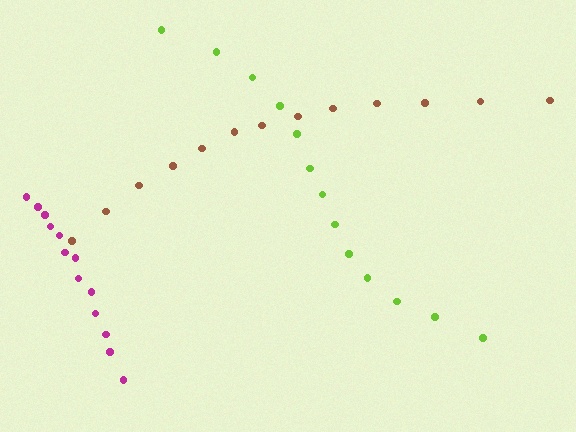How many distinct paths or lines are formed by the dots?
There are 3 distinct paths.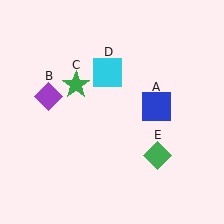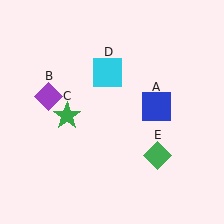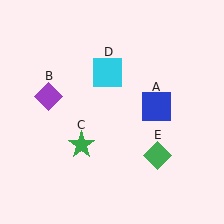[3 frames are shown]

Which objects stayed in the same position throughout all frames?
Blue square (object A) and purple diamond (object B) and cyan square (object D) and green diamond (object E) remained stationary.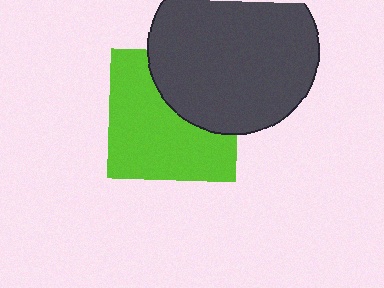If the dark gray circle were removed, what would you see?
You would see the complete lime square.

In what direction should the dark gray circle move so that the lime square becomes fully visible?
The dark gray circle should move toward the upper-right. That is the shortest direction to clear the overlap and leave the lime square fully visible.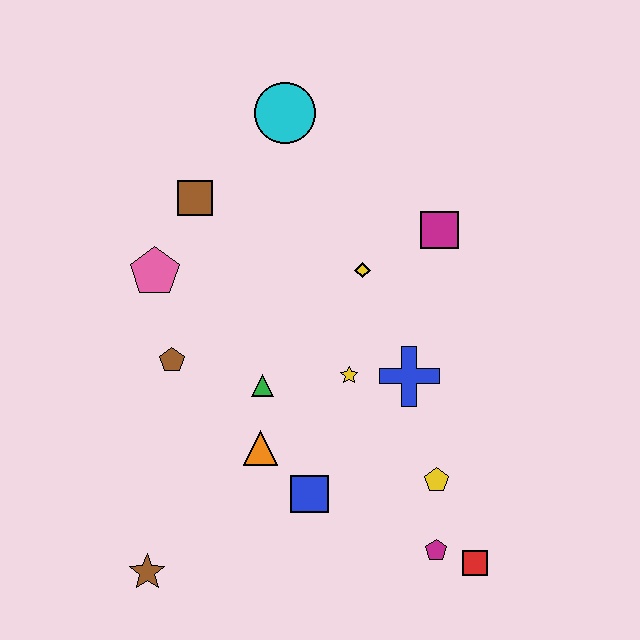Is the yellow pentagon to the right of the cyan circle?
Yes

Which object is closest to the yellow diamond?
The magenta square is closest to the yellow diamond.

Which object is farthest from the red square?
The cyan circle is farthest from the red square.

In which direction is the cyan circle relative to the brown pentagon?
The cyan circle is above the brown pentagon.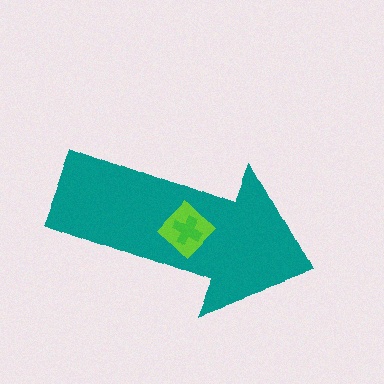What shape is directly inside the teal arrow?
The lime diamond.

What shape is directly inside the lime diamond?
The green cross.